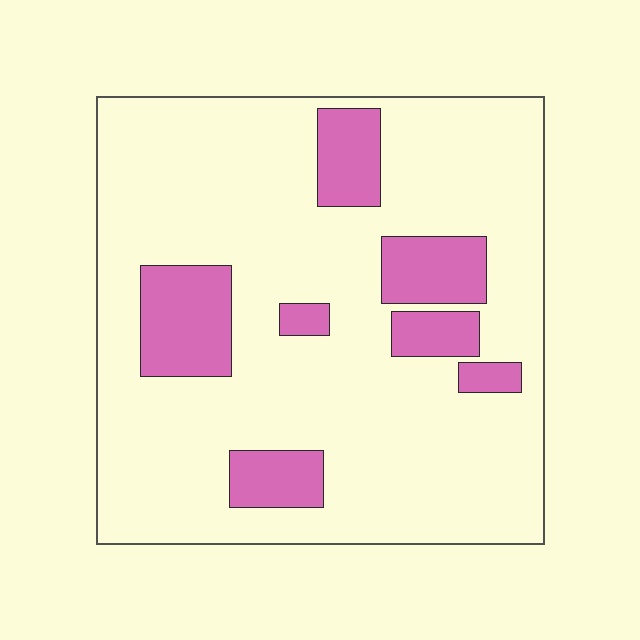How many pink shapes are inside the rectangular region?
7.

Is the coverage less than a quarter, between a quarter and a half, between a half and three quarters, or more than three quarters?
Less than a quarter.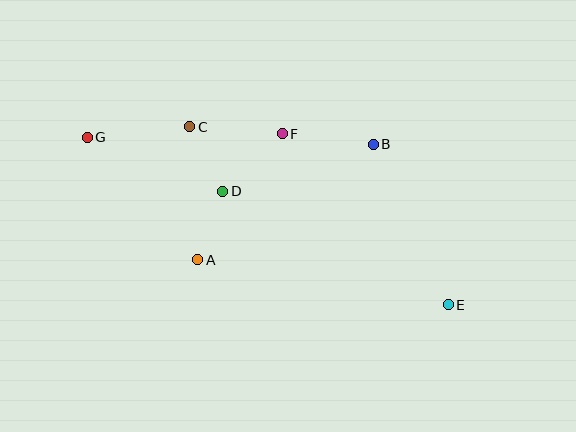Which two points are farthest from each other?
Points E and G are farthest from each other.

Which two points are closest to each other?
Points C and D are closest to each other.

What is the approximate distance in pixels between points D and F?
The distance between D and F is approximately 83 pixels.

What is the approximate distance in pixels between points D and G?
The distance between D and G is approximately 146 pixels.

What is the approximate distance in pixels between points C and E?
The distance between C and E is approximately 314 pixels.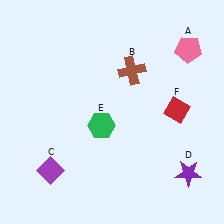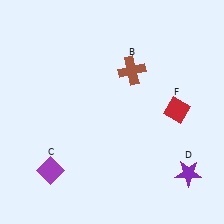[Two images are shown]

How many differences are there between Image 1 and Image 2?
There are 2 differences between the two images.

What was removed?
The green hexagon (E), the pink pentagon (A) were removed in Image 2.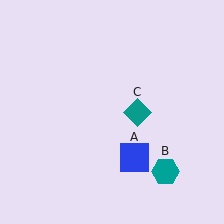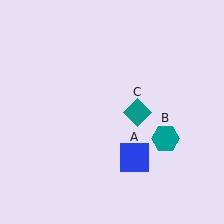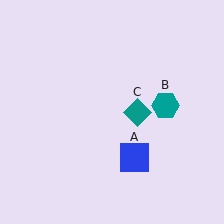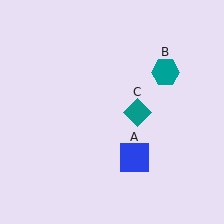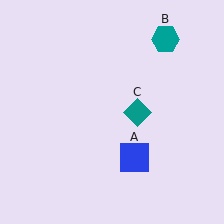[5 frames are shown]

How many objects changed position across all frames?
1 object changed position: teal hexagon (object B).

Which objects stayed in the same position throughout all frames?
Blue square (object A) and teal diamond (object C) remained stationary.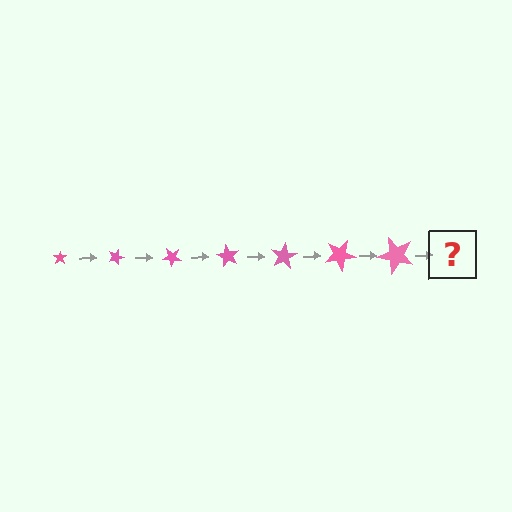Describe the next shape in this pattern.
It should be a star, larger than the previous one and rotated 140 degrees from the start.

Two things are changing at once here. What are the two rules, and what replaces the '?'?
The two rules are that the star grows larger each step and it rotates 20 degrees each step. The '?' should be a star, larger than the previous one and rotated 140 degrees from the start.